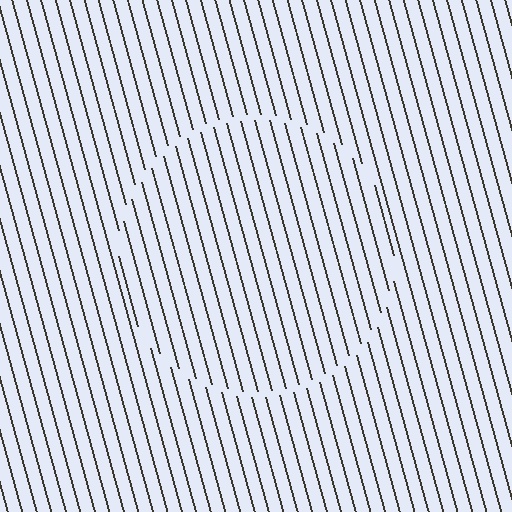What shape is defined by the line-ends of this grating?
An illusory circle. The interior of the shape contains the same grating, shifted by half a period — the contour is defined by the phase discontinuity where line-ends from the inner and outer gratings abut.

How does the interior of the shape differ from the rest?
The interior of the shape contains the same grating, shifted by half a period — the contour is defined by the phase discontinuity where line-ends from the inner and outer gratings abut.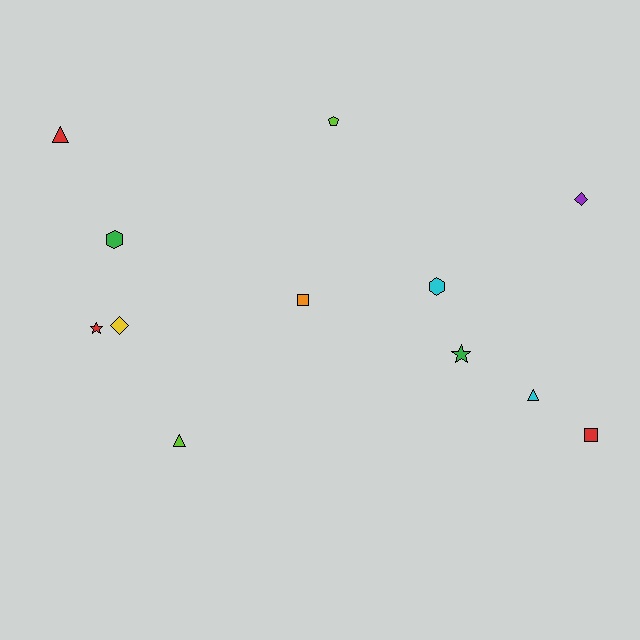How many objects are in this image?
There are 12 objects.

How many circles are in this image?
There are no circles.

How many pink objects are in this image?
There are no pink objects.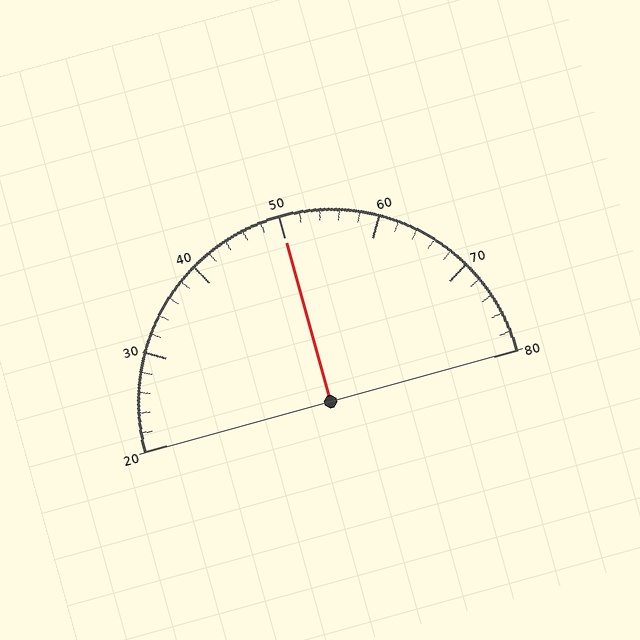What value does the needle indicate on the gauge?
The needle indicates approximately 50.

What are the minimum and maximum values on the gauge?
The gauge ranges from 20 to 80.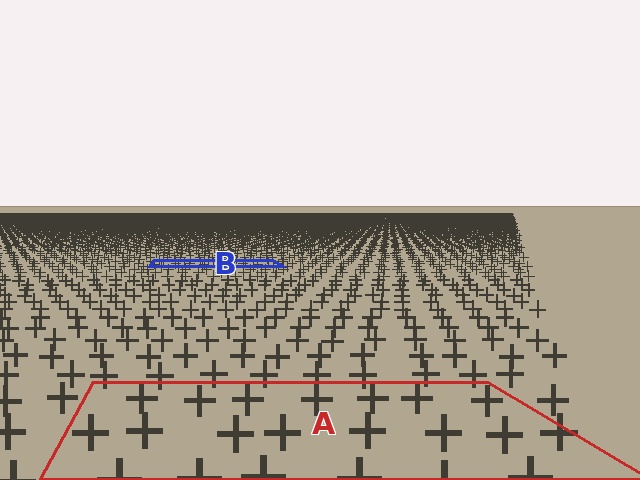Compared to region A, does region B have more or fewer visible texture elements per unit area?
Region B has more texture elements per unit area — they are packed more densely because it is farther away.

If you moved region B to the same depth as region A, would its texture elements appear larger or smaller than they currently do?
They would appear larger. At a closer depth, the same texture elements are projected at a bigger on-screen size.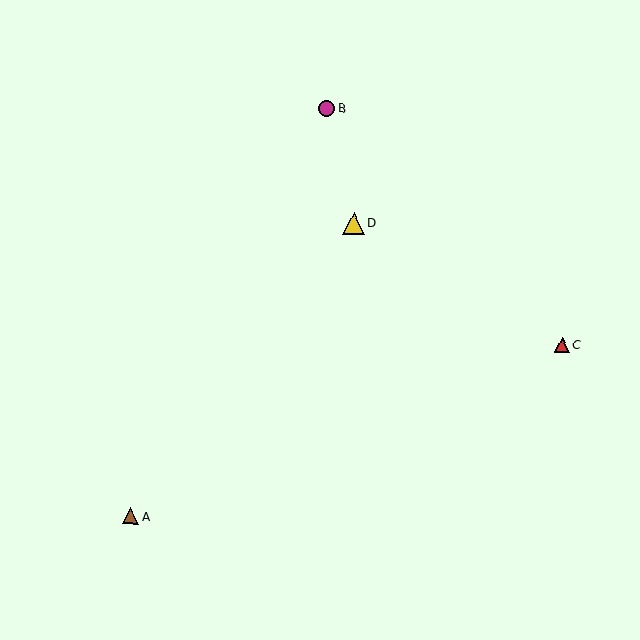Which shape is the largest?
The yellow triangle (labeled D) is the largest.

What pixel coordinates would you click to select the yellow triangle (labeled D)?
Click at (354, 223) to select the yellow triangle D.